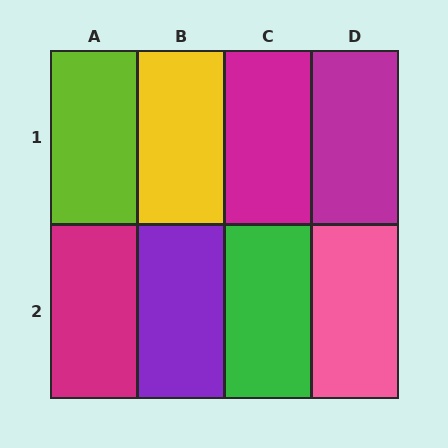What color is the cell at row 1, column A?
Lime.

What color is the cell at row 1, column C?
Magenta.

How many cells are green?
1 cell is green.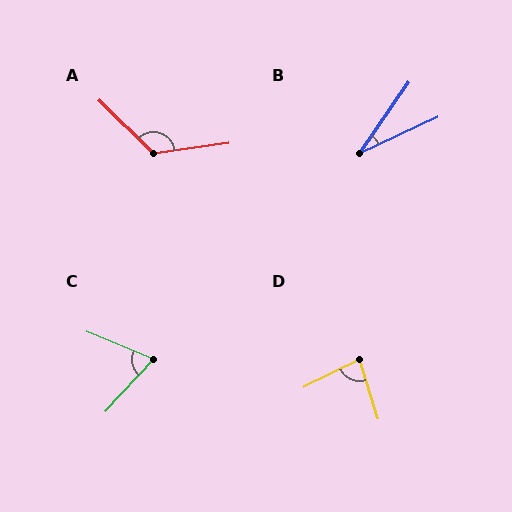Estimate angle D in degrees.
Approximately 82 degrees.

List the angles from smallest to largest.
B (30°), C (70°), D (82°), A (128°).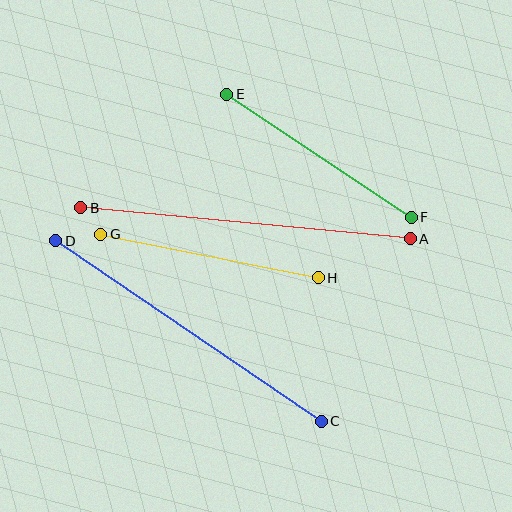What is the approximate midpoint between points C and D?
The midpoint is at approximately (189, 331) pixels.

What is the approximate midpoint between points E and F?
The midpoint is at approximately (319, 156) pixels.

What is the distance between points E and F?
The distance is approximately 222 pixels.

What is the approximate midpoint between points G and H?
The midpoint is at approximately (210, 256) pixels.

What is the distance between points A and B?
The distance is approximately 331 pixels.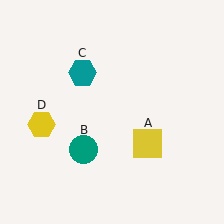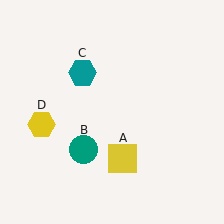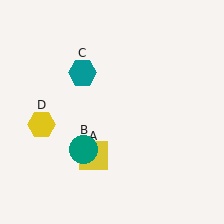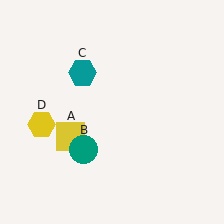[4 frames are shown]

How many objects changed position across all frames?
1 object changed position: yellow square (object A).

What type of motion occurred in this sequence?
The yellow square (object A) rotated clockwise around the center of the scene.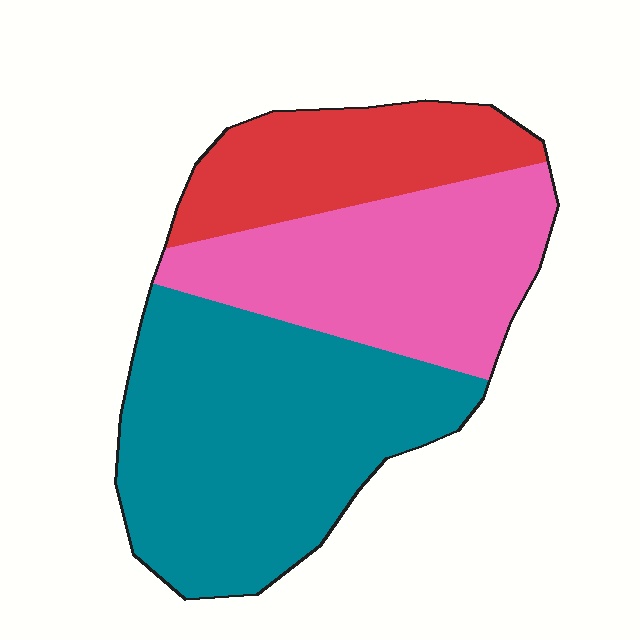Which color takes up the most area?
Teal, at roughly 45%.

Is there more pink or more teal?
Teal.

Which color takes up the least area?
Red, at roughly 20%.